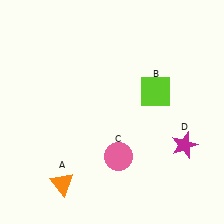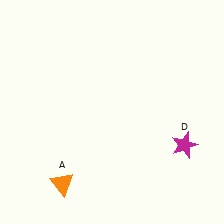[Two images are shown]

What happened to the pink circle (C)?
The pink circle (C) was removed in Image 2. It was in the bottom-right area of Image 1.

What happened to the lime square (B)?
The lime square (B) was removed in Image 2. It was in the top-right area of Image 1.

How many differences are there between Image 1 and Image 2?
There are 2 differences between the two images.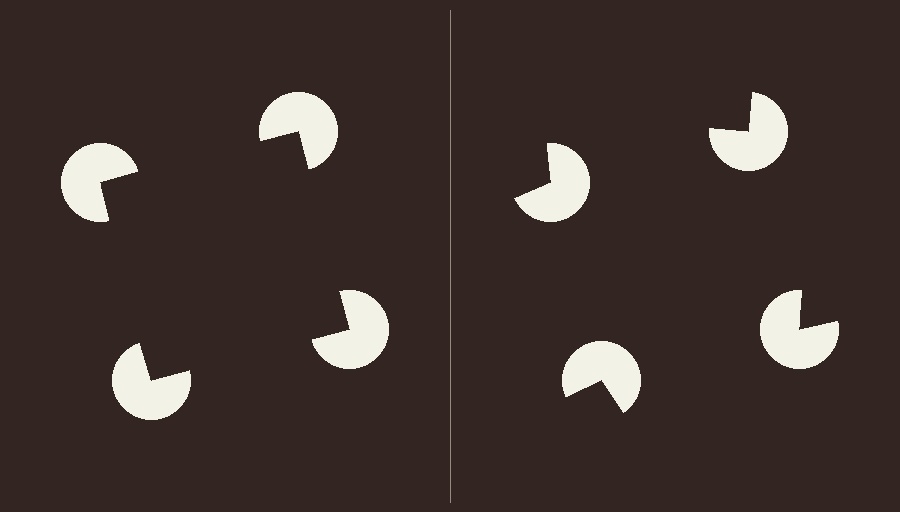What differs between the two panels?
The pac-man discs are positioned identically on both sides; only the wedge orientations differ. On the left they align to a square; on the right they are misaligned.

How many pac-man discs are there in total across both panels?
8 — 4 on each side.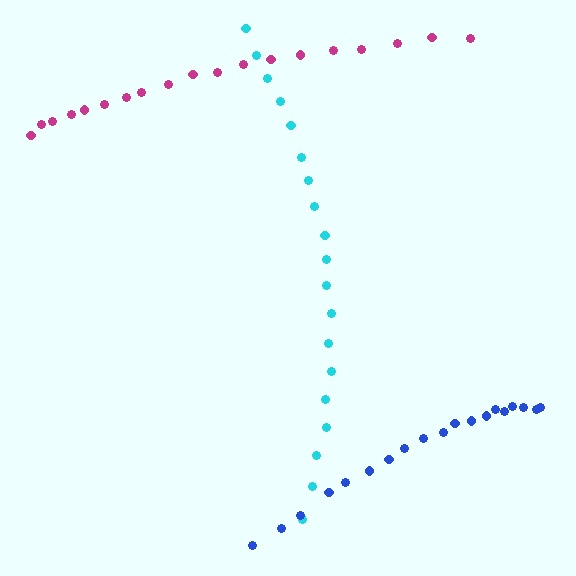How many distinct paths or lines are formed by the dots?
There are 3 distinct paths.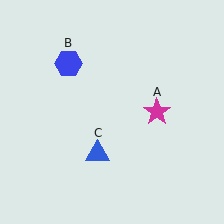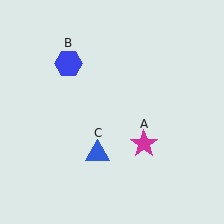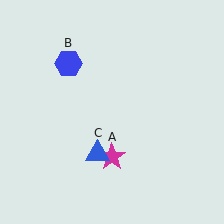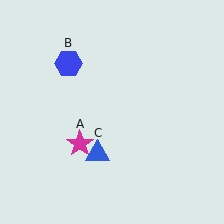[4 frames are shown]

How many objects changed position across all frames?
1 object changed position: magenta star (object A).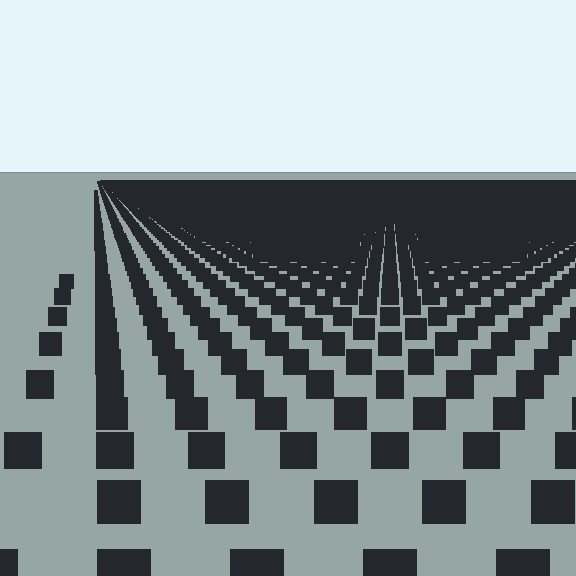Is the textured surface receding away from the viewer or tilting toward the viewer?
The surface is receding away from the viewer. Texture elements get smaller and denser toward the top.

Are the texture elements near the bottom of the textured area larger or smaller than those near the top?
Larger. Near the bottom, elements are closer to the viewer and appear at a bigger on-screen size.